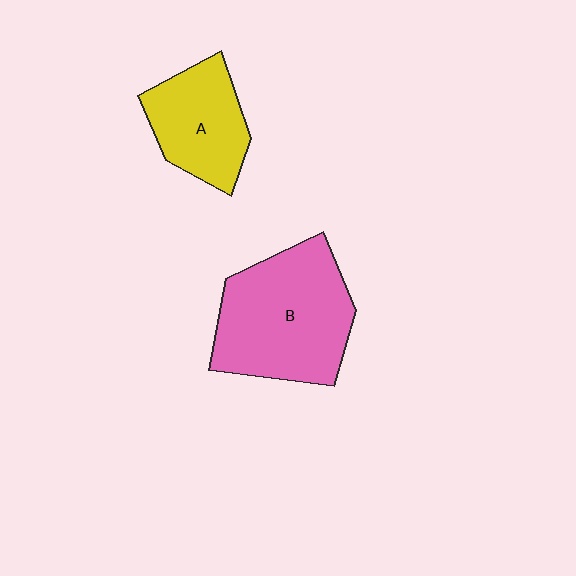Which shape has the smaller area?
Shape A (yellow).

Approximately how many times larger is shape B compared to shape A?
Approximately 1.6 times.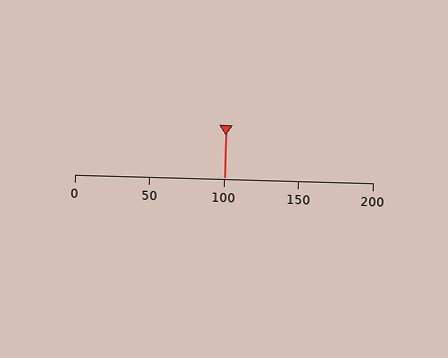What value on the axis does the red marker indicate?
The marker indicates approximately 100.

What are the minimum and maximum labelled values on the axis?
The axis runs from 0 to 200.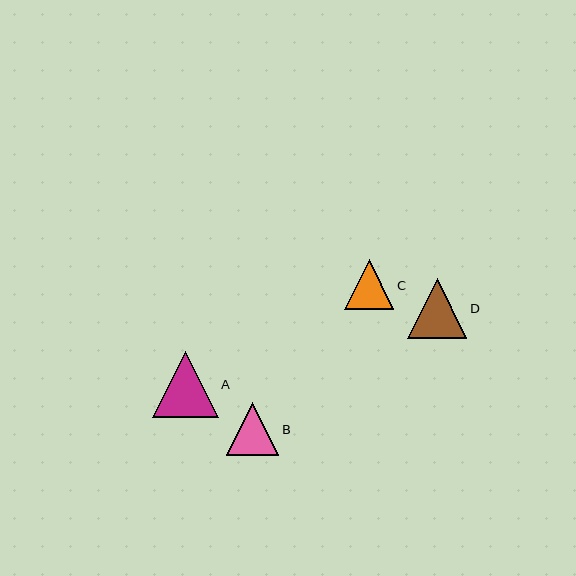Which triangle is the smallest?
Triangle C is the smallest with a size of approximately 49 pixels.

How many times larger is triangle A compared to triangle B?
Triangle A is approximately 1.3 times the size of triangle B.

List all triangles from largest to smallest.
From largest to smallest: A, D, B, C.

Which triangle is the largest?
Triangle A is the largest with a size of approximately 66 pixels.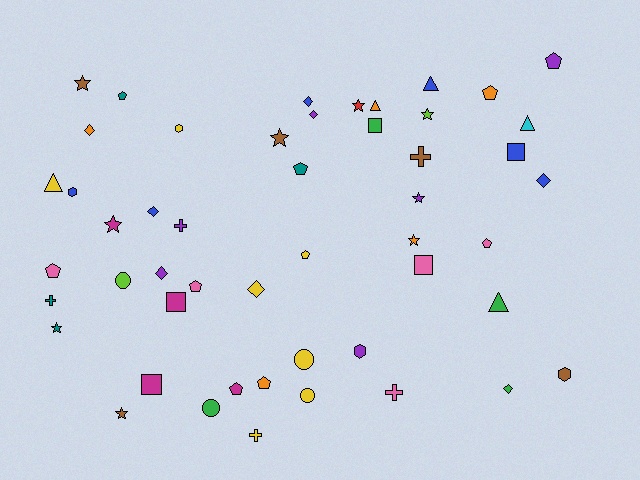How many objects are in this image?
There are 50 objects.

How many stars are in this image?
There are 9 stars.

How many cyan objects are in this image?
There is 1 cyan object.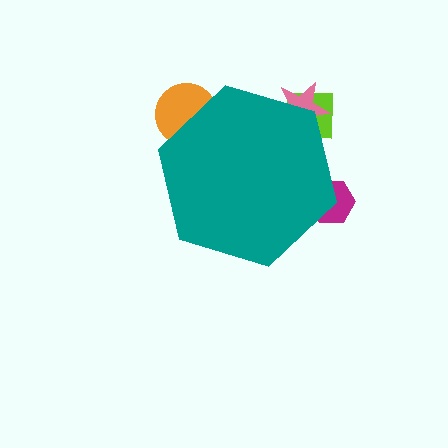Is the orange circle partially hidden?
Yes, the orange circle is partially hidden behind the teal hexagon.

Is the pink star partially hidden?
Yes, the pink star is partially hidden behind the teal hexagon.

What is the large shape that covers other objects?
A teal hexagon.